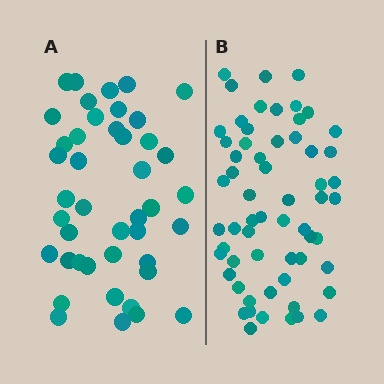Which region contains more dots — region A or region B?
Region B (the right region) has more dots.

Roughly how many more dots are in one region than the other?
Region B has approximately 15 more dots than region A.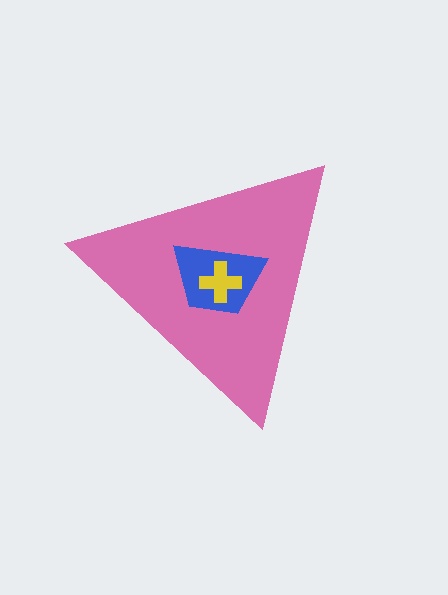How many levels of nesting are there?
3.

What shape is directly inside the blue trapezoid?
The yellow cross.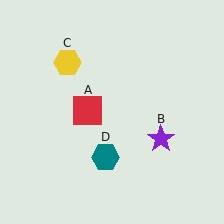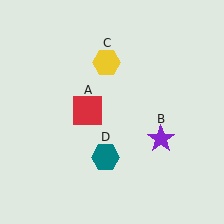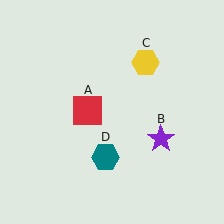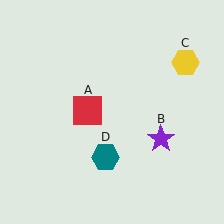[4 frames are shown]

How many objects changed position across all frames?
1 object changed position: yellow hexagon (object C).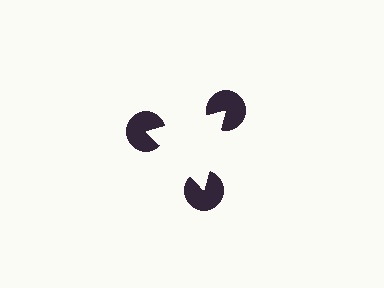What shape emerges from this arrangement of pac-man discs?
An illusory triangle — its edges are inferred from the aligned wedge cuts in the pac-man discs, not physically drawn.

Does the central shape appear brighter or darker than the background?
It typically appears slightly brighter than the background, even though no actual brightness change is drawn.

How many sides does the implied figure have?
3 sides.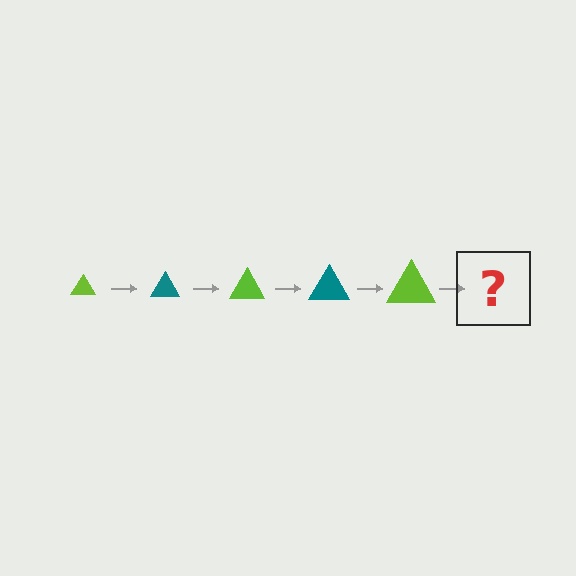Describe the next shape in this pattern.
It should be a teal triangle, larger than the previous one.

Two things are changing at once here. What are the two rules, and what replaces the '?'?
The two rules are that the triangle grows larger each step and the color cycles through lime and teal. The '?' should be a teal triangle, larger than the previous one.